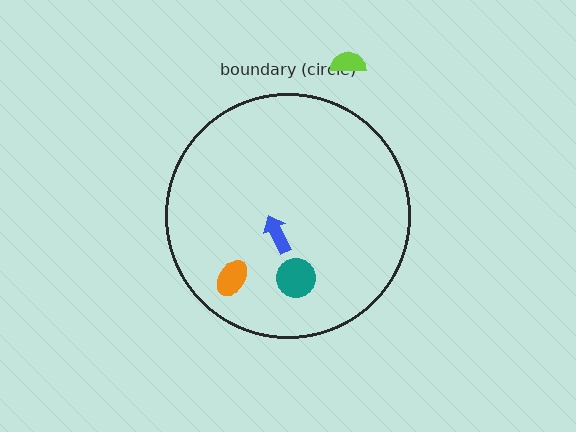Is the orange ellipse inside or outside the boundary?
Inside.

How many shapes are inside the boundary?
3 inside, 1 outside.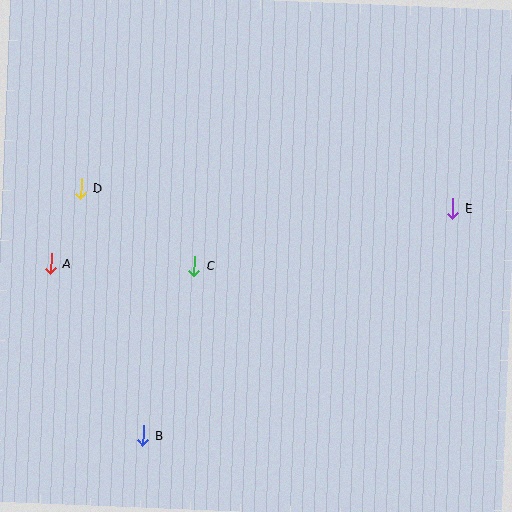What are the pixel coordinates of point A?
Point A is at (51, 264).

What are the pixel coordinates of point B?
Point B is at (143, 435).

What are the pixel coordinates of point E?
Point E is at (453, 208).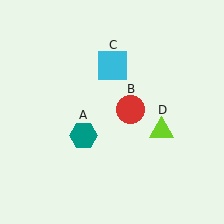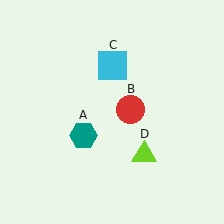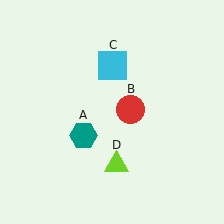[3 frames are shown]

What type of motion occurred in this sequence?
The lime triangle (object D) rotated clockwise around the center of the scene.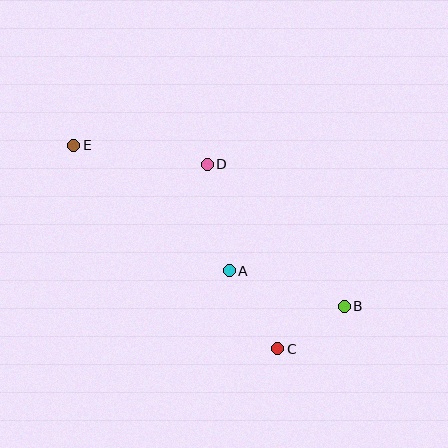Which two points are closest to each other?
Points B and C are closest to each other.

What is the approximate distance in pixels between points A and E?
The distance between A and E is approximately 200 pixels.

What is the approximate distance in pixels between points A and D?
The distance between A and D is approximately 109 pixels.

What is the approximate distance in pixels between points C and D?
The distance between C and D is approximately 197 pixels.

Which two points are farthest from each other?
Points B and E are farthest from each other.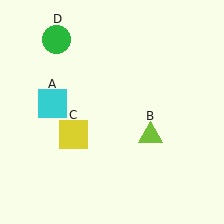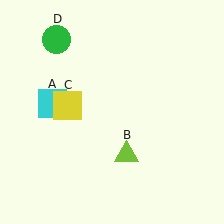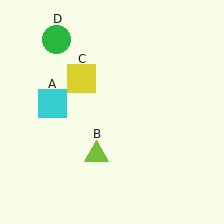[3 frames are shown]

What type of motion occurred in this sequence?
The lime triangle (object B), yellow square (object C) rotated clockwise around the center of the scene.